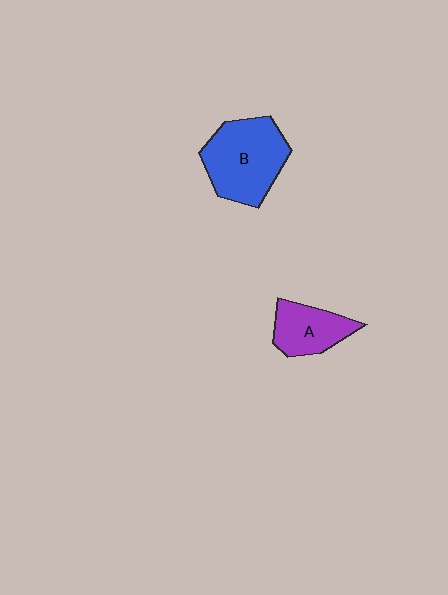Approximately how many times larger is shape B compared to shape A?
Approximately 1.7 times.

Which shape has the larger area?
Shape B (blue).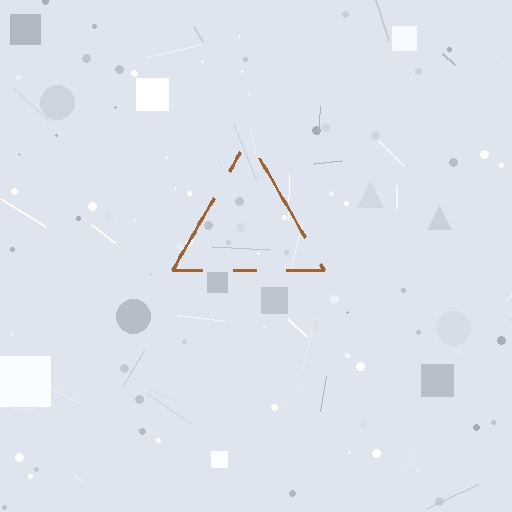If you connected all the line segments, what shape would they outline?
They would outline a triangle.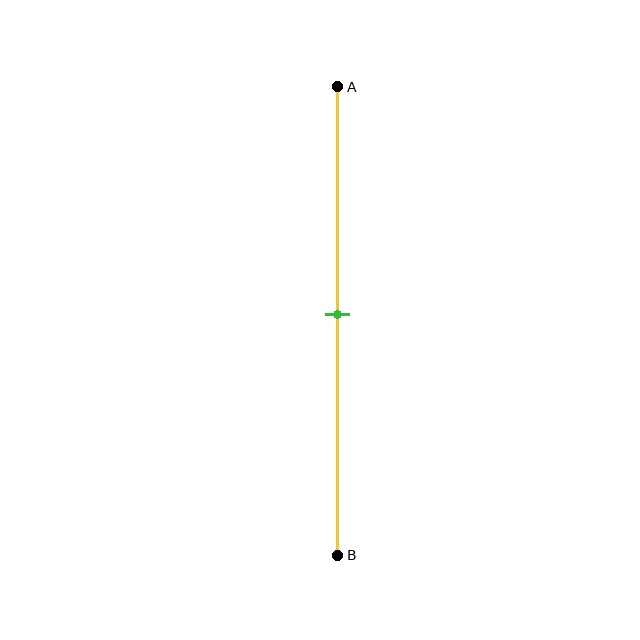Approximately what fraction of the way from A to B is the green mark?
The green mark is approximately 50% of the way from A to B.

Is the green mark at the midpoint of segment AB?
Yes, the mark is approximately at the midpoint.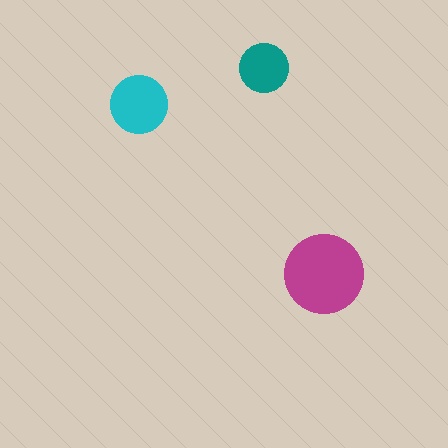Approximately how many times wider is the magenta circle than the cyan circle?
About 1.5 times wider.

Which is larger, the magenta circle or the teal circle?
The magenta one.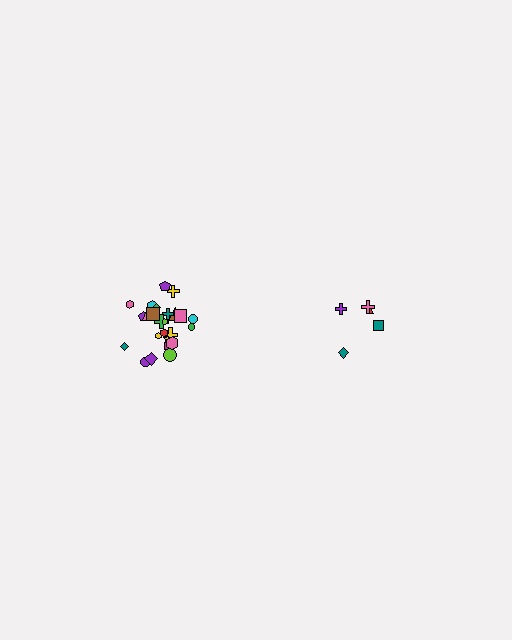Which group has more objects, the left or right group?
The left group.